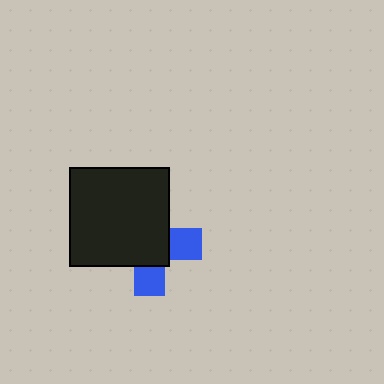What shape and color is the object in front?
The object in front is a black square.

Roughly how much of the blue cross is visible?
A small part of it is visible (roughly 34%).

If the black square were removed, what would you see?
You would see the complete blue cross.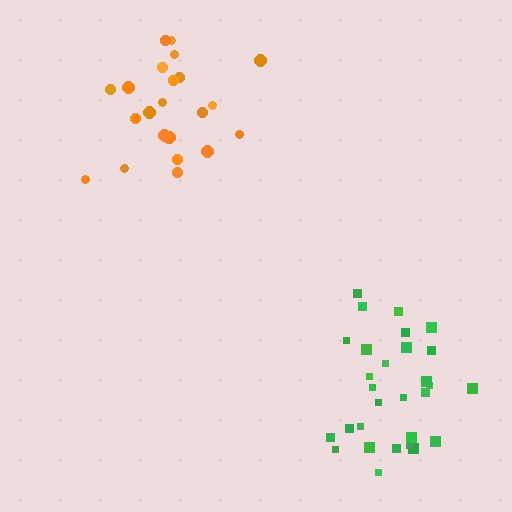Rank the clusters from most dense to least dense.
green, orange.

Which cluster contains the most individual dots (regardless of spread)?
Green (29).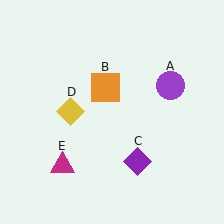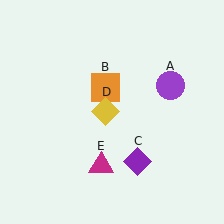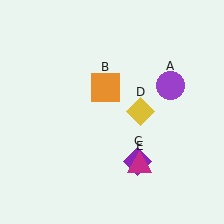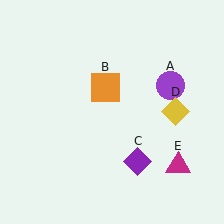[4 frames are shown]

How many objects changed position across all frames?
2 objects changed position: yellow diamond (object D), magenta triangle (object E).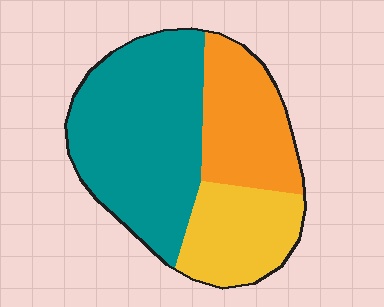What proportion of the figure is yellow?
Yellow takes up about one quarter (1/4) of the figure.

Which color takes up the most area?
Teal, at roughly 50%.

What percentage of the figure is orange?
Orange takes up between a quarter and a half of the figure.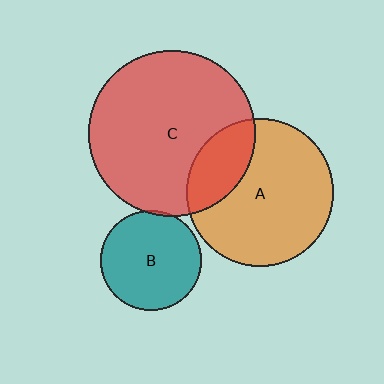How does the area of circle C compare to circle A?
Approximately 1.3 times.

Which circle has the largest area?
Circle C (red).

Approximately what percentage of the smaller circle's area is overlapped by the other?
Approximately 25%.